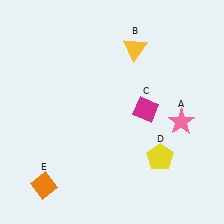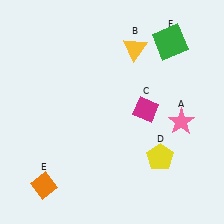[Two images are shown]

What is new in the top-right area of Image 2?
A green square (F) was added in the top-right area of Image 2.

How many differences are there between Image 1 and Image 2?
There is 1 difference between the two images.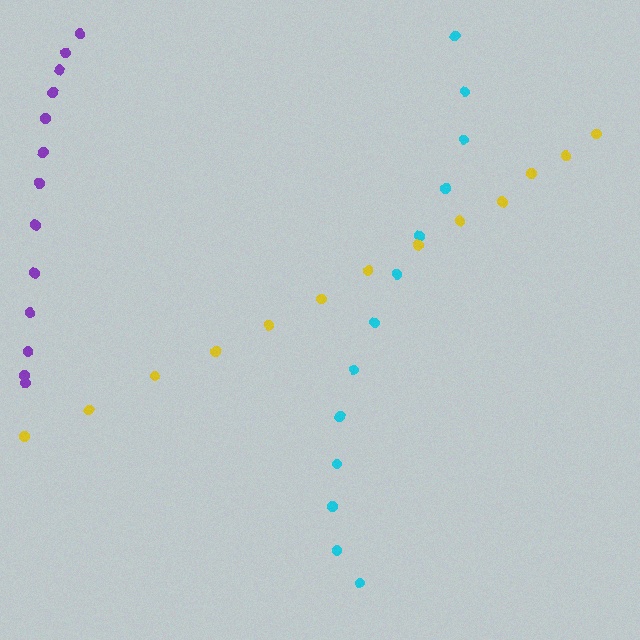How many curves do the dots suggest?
There are 3 distinct paths.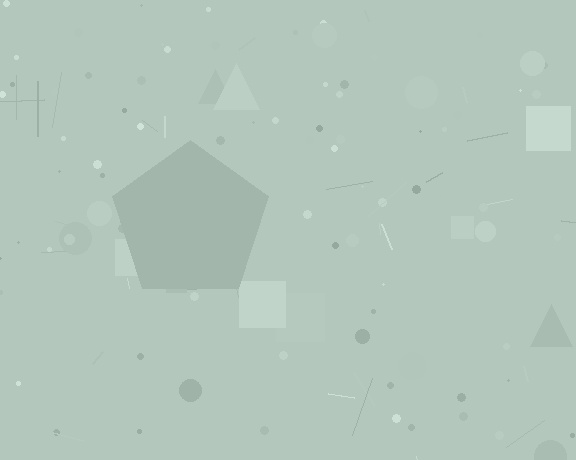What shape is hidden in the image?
A pentagon is hidden in the image.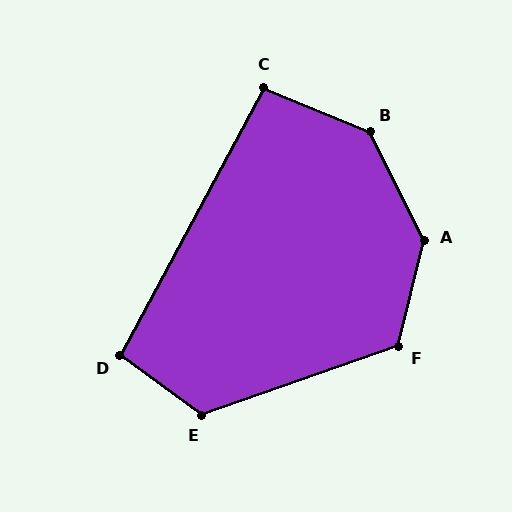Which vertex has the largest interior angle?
A, at approximately 140 degrees.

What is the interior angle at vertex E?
Approximately 124 degrees (obtuse).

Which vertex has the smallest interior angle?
C, at approximately 96 degrees.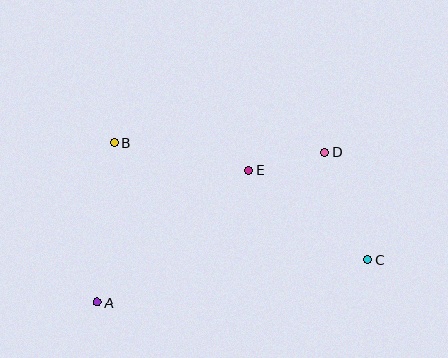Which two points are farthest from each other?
Points B and C are farthest from each other.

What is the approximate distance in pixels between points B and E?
The distance between B and E is approximately 137 pixels.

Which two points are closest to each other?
Points D and E are closest to each other.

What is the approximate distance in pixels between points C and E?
The distance between C and E is approximately 148 pixels.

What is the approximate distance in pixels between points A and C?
The distance between A and C is approximately 274 pixels.